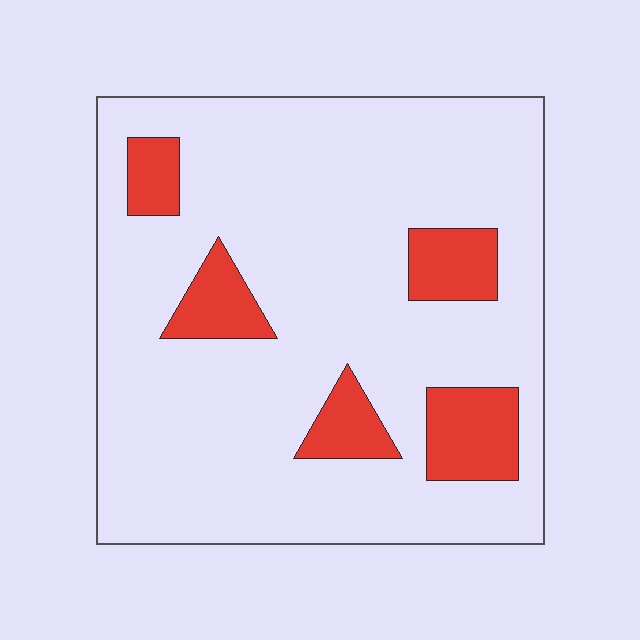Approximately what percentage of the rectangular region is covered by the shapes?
Approximately 15%.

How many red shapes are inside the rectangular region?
5.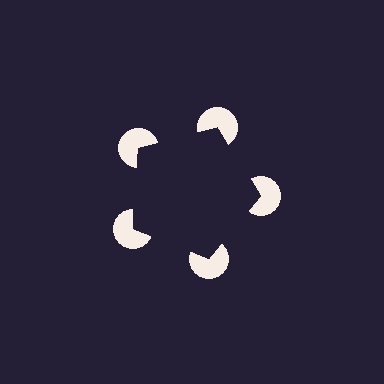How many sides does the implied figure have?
5 sides.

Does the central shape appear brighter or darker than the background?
It typically appears slightly darker than the background, even though no actual brightness change is drawn.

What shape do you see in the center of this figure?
An illusory pentagon — its edges are inferred from the aligned wedge cuts in the pac-man discs, not physically drawn.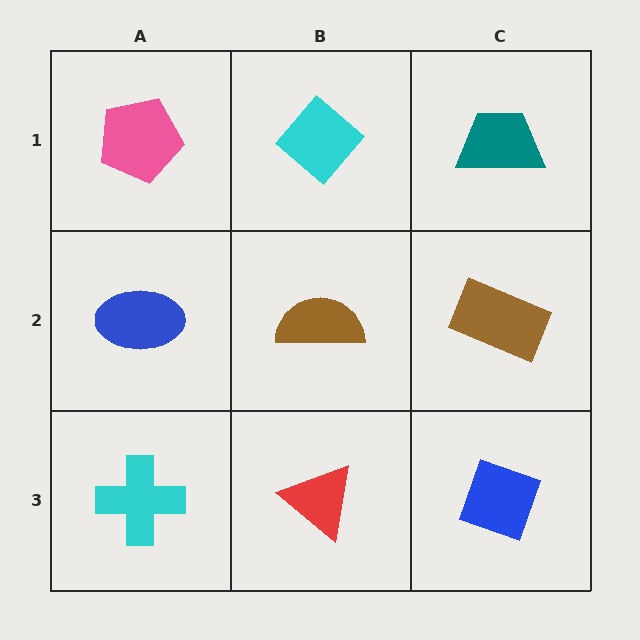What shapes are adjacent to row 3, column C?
A brown rectangle (row 2, column C), a red triangle (row 3, column B).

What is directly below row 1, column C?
A brown rectangle.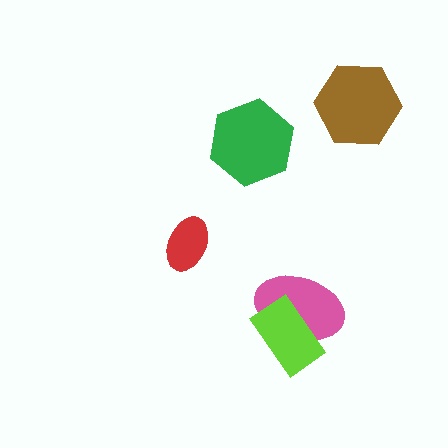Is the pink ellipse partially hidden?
Yes, it is partially covered by another shape.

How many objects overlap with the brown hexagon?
0 objects overlap with the brown hexagon.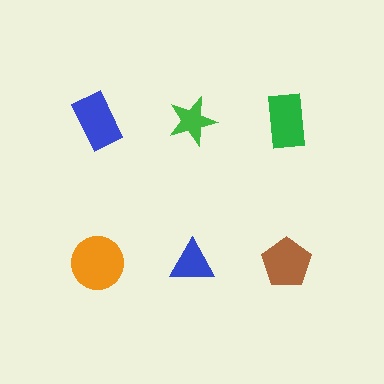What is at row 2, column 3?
A brown pentagon.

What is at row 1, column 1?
A blue rectangle.